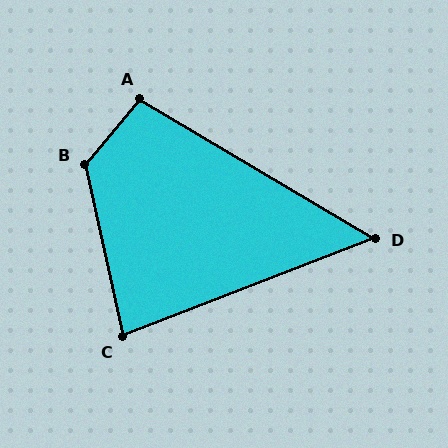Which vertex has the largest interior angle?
B, at approximately 128 degrees.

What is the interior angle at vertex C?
Approximately 81 degrees (acute).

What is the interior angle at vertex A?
Approximately 99 degrees (obtuse).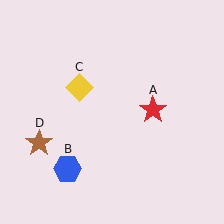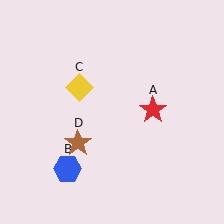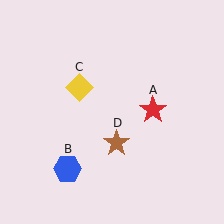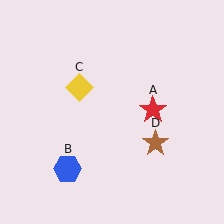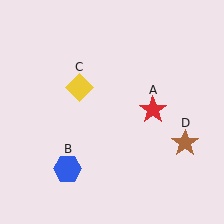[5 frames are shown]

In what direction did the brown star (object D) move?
The brown star (object D) moved right.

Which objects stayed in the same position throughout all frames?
Red star (object A) and blue hexagon (object B) and yellow diamond (object C) remained stationary.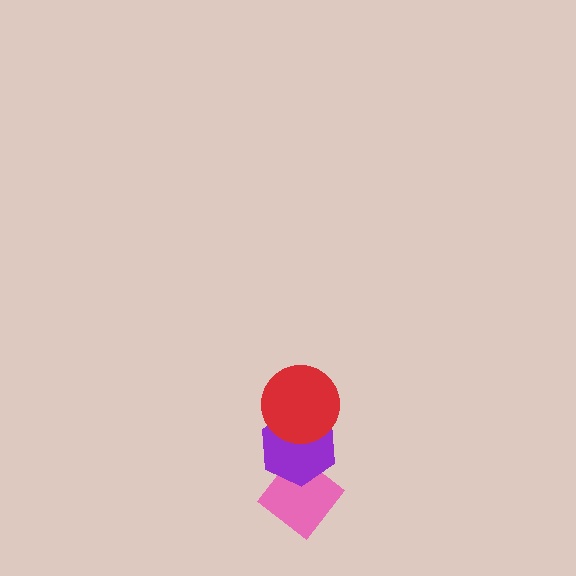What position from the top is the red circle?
The red circle is 1st from the top.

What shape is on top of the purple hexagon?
The red circle is on top of the purple hexagon.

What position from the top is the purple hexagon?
The purple hexagon is 2nd from the top.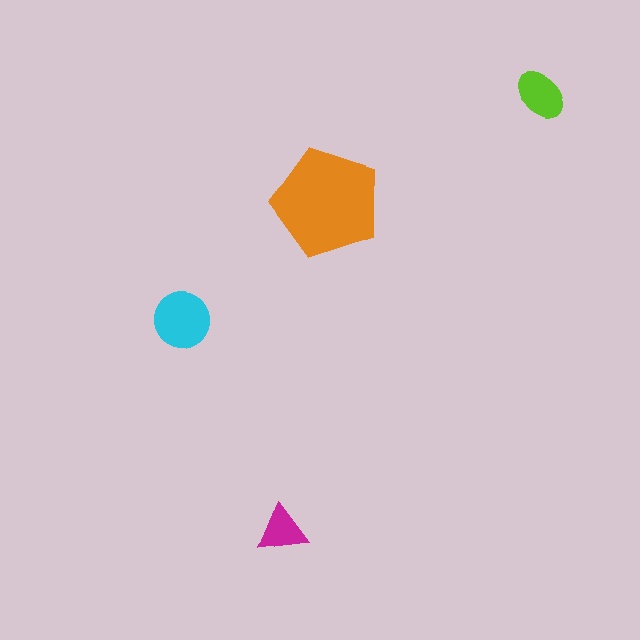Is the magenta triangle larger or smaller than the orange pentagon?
Smaller.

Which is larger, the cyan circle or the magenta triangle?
The cyan circle.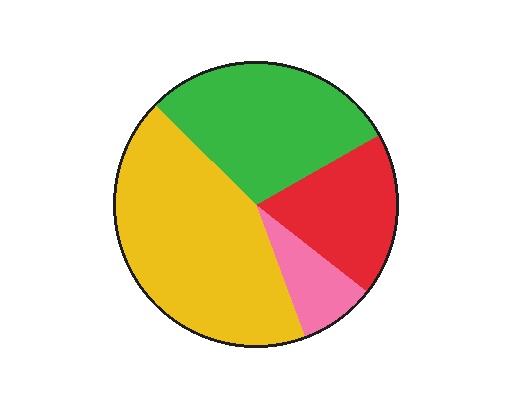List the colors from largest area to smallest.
From largest to smallest: yellow, green, red, pink.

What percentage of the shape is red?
Red covers about 20% of the shape.